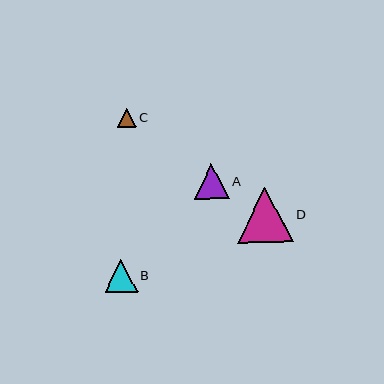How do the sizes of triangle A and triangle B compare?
Triangle A and triangle B are approximately the same size.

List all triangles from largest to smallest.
From largest to smallest: D, A, B, C.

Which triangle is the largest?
Triangle D is the largest with a size of approximately 55 pixels.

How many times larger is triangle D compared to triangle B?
Triangle D is approximately 1.7 times the size of triangle B.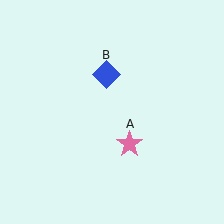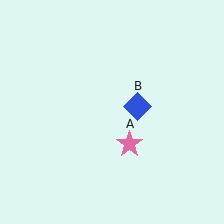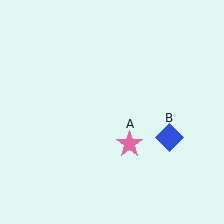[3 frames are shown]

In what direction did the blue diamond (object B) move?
The blue diamond (object B) moved down and to the right.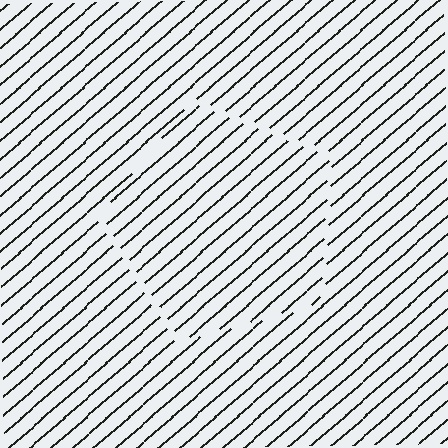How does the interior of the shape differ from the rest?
The interior of the shape contains the same grating, shifted by half a period — the contour is defined by the phase discontinuity where line-ends from the inner and outer gratings abut.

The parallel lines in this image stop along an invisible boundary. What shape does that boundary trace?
An illusory pentagon. The interior of the shape contains the same grating, shifted by half a period — the contour is defined by the phase discontinuity where line-ends from the inner and outer gratings abut.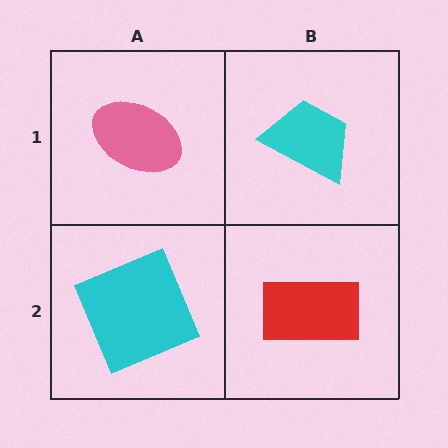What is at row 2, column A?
A cyan square.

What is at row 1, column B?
A cyan trapezoid.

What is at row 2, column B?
A red rectangle.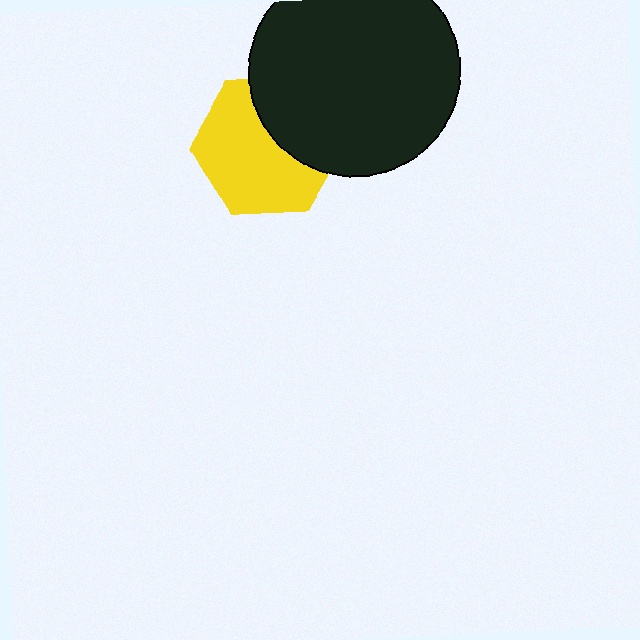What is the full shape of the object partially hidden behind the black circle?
The partially hidden object is a yellow hexagon.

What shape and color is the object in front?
The object in front is a black circle.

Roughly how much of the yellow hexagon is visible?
About half of it is visible (roughly 64%).